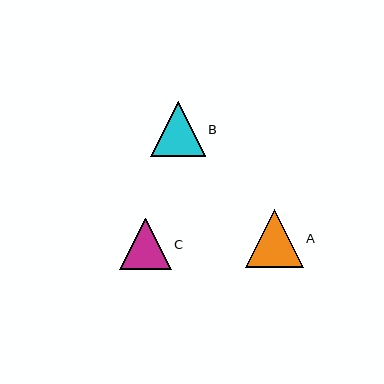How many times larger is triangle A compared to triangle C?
Triangle A is approximately 1.1 times the size of triangle C.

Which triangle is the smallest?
Triangle C is the smallest with a size of approximately 52 pixels.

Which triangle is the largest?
Triangle A is the largest with a size of approximately 58 pixels.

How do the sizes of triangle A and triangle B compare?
Triangle A and triangle B are approximately the same size.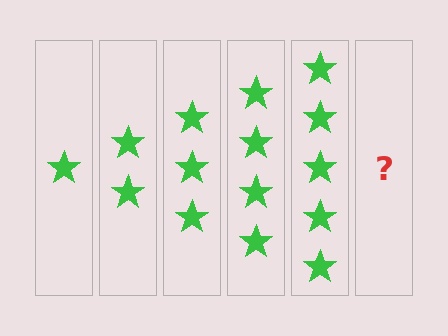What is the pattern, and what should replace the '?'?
The pattern is that each step adds one more star. The '?' should be 6 stars.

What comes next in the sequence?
The next element should be 6 stars.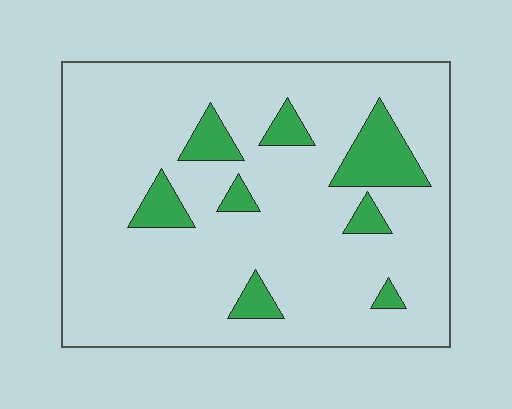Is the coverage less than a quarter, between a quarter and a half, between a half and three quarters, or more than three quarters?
Less than a quarter.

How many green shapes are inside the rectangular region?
8.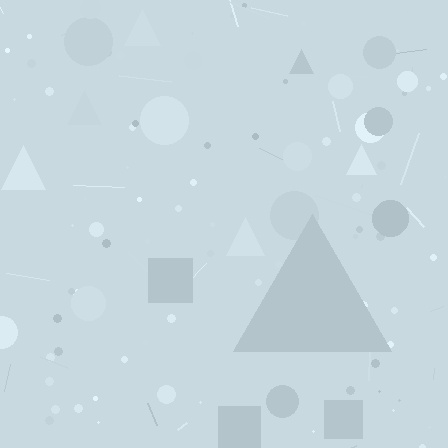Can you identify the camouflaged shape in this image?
The camouflaged shape is a triangle.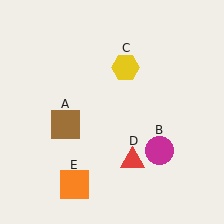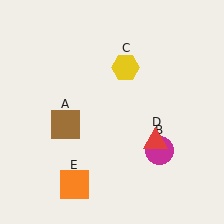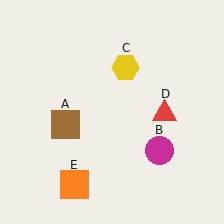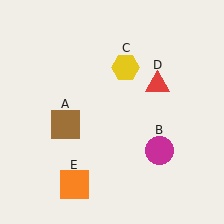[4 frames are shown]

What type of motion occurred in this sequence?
The red triangle (object D) rotated counterclockwise around the center of the scene.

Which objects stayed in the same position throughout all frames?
Brown square (object A) and magenta circle (object B) and yellow hexagon (object C) and orange square (object E) remained stationary.